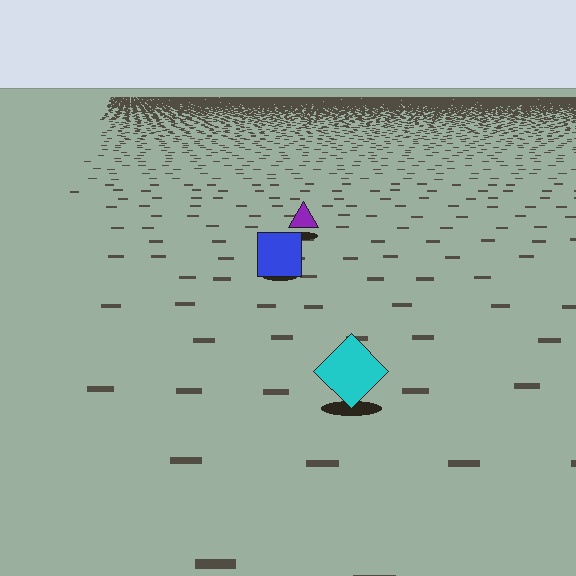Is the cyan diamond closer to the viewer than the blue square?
Yes. The cyan diamond is closer — you can tell from the texture gradient: the ground texture is coarser near it.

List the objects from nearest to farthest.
From nearest to farthest: the cyan diamond, the blue square, the purple triangle.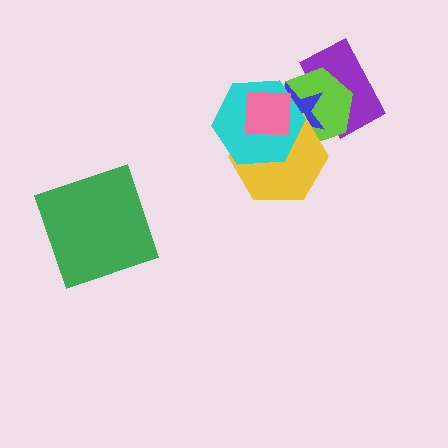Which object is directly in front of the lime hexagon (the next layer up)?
The blue star is directly in front of the lime hexagon.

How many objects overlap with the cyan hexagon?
4 objects overlap with the cyan hexagon.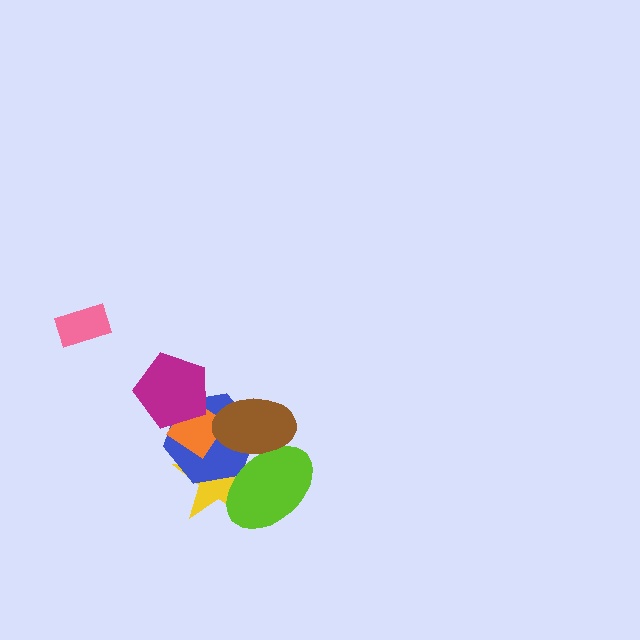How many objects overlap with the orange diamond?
4 objects overlap with the orange diamond.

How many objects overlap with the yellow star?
4 objects overlap with the yellow star.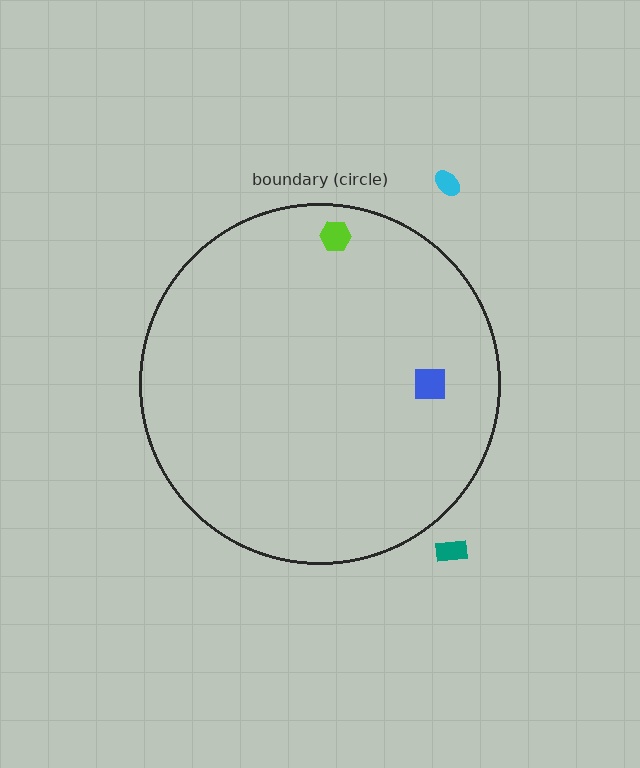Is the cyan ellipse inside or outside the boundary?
Outside.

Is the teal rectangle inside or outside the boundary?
Outside.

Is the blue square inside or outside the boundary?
Inside.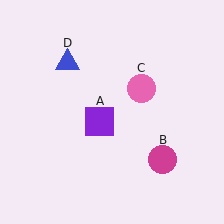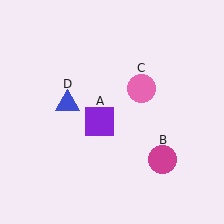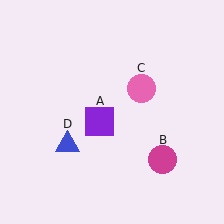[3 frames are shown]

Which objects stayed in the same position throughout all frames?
Purple square (object A) and magenta circle (object B) and pink circle (object C) remained stationary.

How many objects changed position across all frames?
1 object changed position: blue triangle (object D).